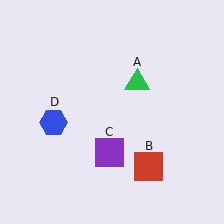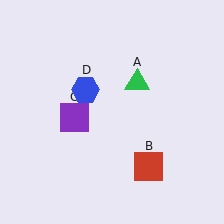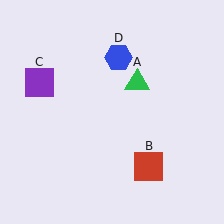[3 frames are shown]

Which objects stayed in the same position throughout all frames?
Green triangle (object A) and red square (object B) remained stationary.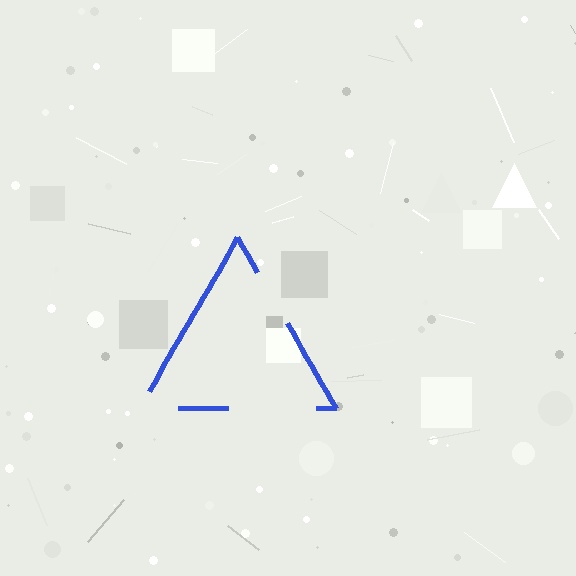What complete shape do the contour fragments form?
The contour fragments form a triangle.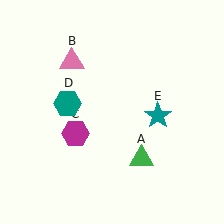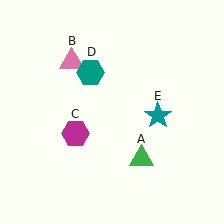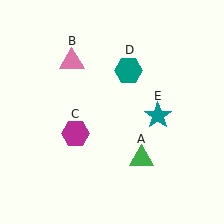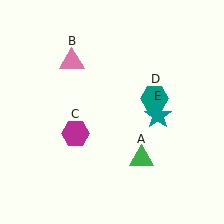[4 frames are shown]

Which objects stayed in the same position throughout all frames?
Green triangle (object A) and pink triangle (object B) and magenta hexagon (object C) and teal star (object E) remained stationary.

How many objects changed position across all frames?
1 object changed position: teal hexagon (object D).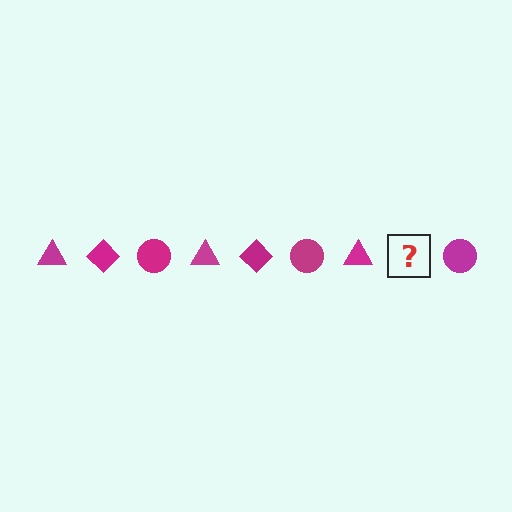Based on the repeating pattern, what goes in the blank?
The blank should be a magenta diamond.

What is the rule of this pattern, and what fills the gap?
The rule is that the pattern cycles through triangle, diamond, circle shapes in magenta. The gap should be filled with a magenta diamond.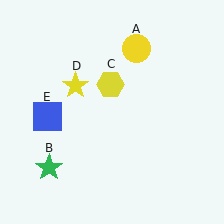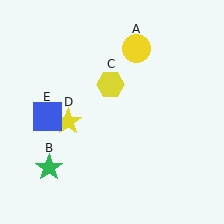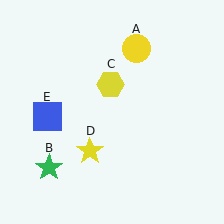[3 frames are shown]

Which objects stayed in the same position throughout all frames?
Yellow circle (object A) and green star (object B) and yellow hexagon (object C) and blue square (object E) remained stationary.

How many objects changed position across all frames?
1 object changed position: yellow star (object D).